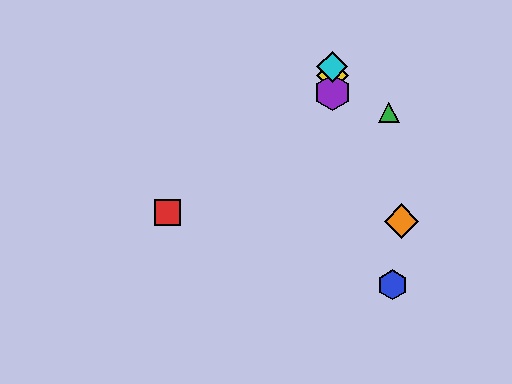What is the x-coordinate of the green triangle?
The green triangle is at x≈389.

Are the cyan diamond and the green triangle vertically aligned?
No, the cyan diamond is at x≈332 and the green triangle is at x≈389.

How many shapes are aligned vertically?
3 shapes (the yellow diamond, the purple hexagon, the cyan diamond) are aligned vertically.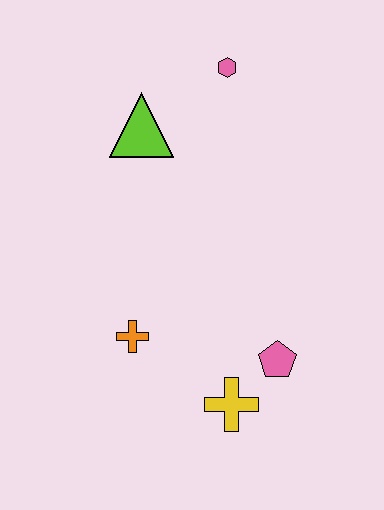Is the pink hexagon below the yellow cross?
No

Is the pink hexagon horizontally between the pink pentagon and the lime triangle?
Yes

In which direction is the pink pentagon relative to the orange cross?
The pink pentagon is to the right of the orange cross.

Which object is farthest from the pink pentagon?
The pink hexagon is farthest from the pink pentagon.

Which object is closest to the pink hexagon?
The lime triangle is closest to the pink hexagon.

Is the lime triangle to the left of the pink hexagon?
Yes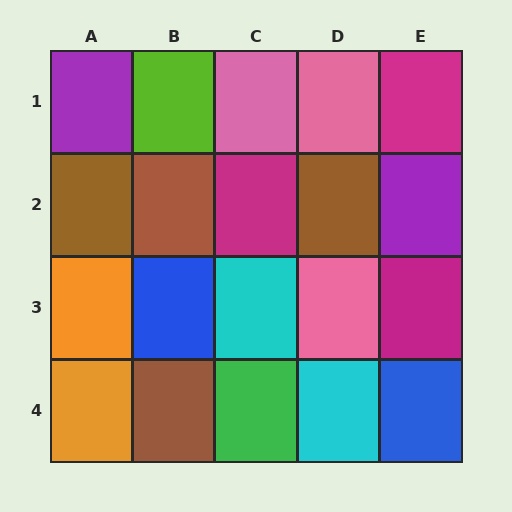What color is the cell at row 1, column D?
Pink.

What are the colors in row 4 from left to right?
Orange, brown, green, cyan, blue.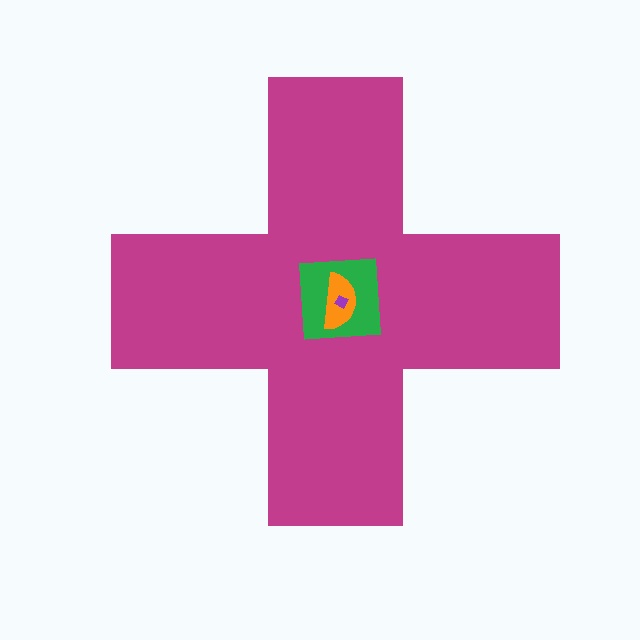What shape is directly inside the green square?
The orange semicircle.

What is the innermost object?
The purple diamond.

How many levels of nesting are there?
4.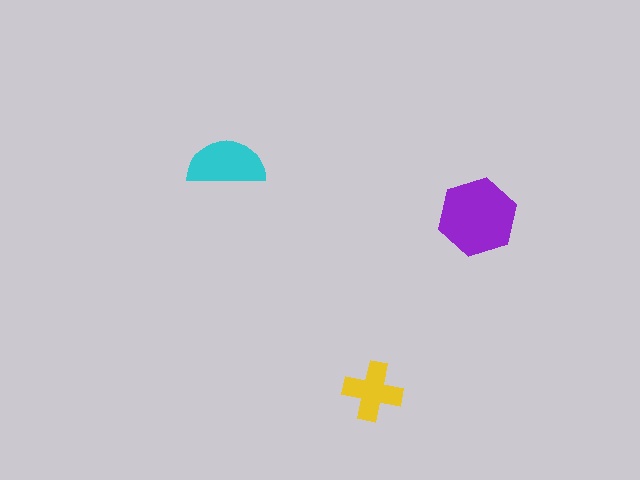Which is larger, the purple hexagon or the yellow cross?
The purple hexagon.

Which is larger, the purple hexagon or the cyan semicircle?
The purple hexagon.